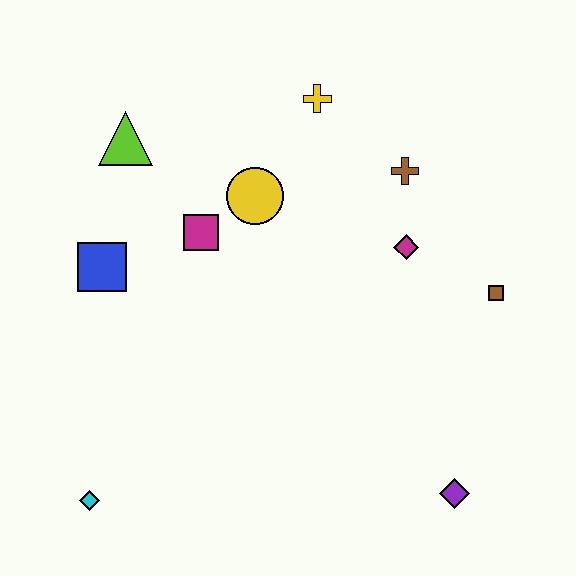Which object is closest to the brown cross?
The magenta diamond is closest to the brown cross.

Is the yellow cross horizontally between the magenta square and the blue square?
No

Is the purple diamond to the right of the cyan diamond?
Yes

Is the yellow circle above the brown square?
Yes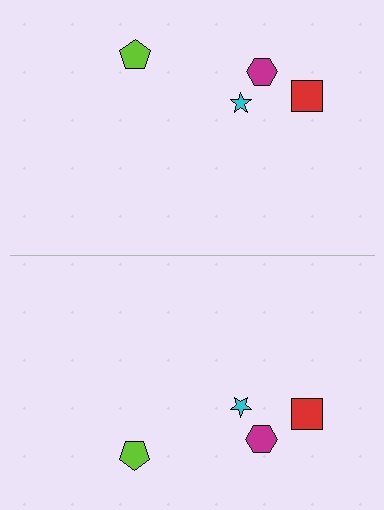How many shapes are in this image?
There are 8 shapes in this image.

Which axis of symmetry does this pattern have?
The pattern has a horizontal axis of symmetry running through the center of the image.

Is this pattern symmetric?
Yes, this pattern has bilateral (reflection) symmetry.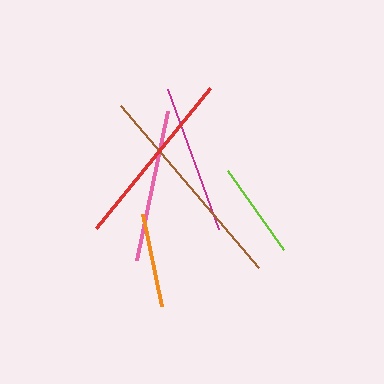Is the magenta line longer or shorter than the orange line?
The magenta line is longer than the orange line.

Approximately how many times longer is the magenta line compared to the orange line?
The magenta line is approximately 1.6 times the length of the orange line.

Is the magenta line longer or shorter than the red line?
The red line is longer than the magenta line.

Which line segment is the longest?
The brown line is the longest at approximately 213 pixels.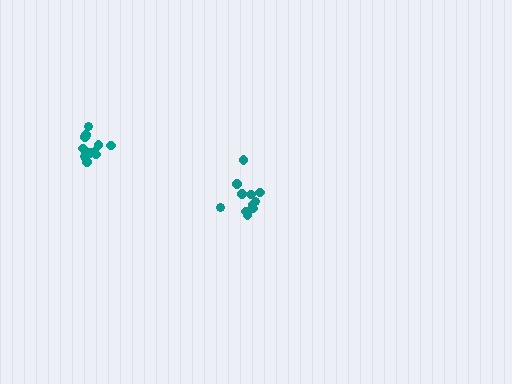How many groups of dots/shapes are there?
There are 2 groups.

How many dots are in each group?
Group 1: 12 dots, Group 2: 11 dots (23 total).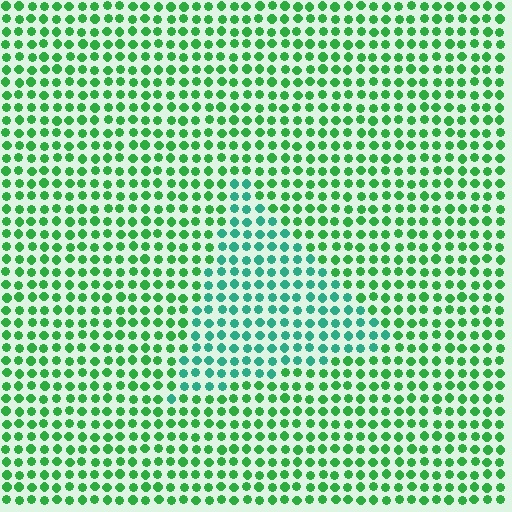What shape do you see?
I see a triangle.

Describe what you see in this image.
The image is filled with small green elements in a uniform arrangement. A triangle-shaped region is visible where the elements are tinted to a slightly different hue, forming a subtle color boundary.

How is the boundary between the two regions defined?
The boundary is defined purely by a slight shift in hue (about 34 degrees). Spacing, size, and orientation are identical on both sides.